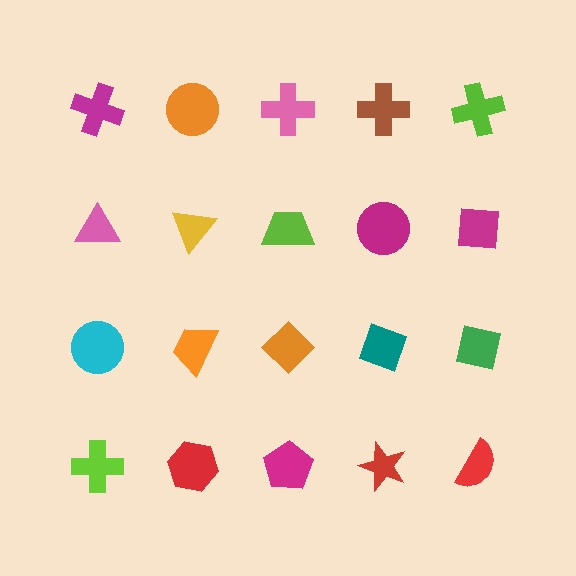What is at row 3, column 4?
A teal diamond.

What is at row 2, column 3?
A lime trapezoid.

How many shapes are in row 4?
5 shapes.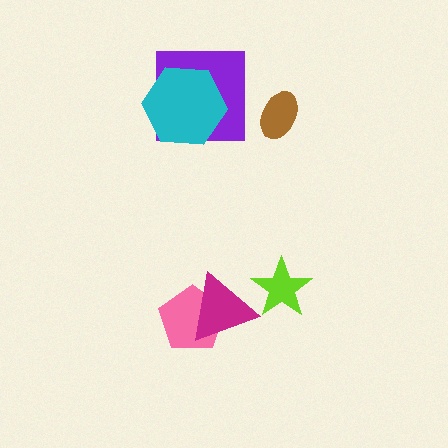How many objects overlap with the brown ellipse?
0 objects overlap with the brown ellipse.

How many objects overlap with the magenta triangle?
2 objects overlap with the magenta triangle.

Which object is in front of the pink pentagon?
The magenta triangle is in front of the pink pentagon.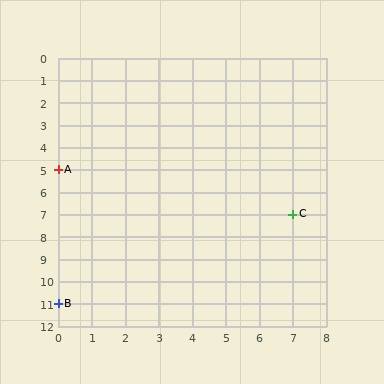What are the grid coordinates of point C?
Point C is at grid coordinates (7, 7).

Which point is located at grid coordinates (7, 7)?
Point C is at (7, 7).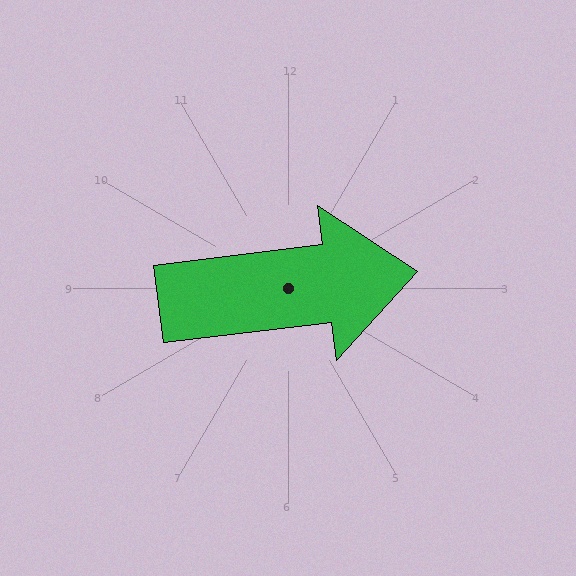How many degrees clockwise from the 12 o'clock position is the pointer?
Approximately 83 degrees.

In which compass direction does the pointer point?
East.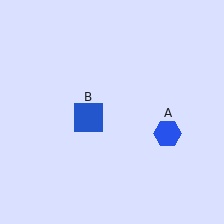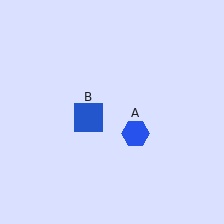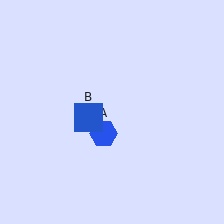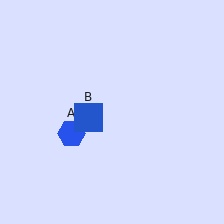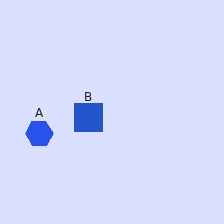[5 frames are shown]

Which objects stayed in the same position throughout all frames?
Blue square (object B) remained stationary.